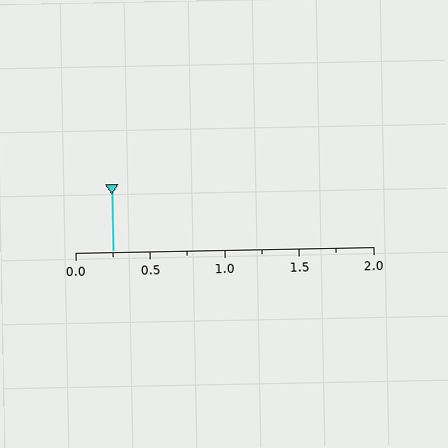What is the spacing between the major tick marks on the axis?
The major ticks are spaced 0.5 apart.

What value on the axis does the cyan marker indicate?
The marker indicates approximately 0.25.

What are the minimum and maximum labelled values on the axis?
The axis runs from 0.0 to 2.0.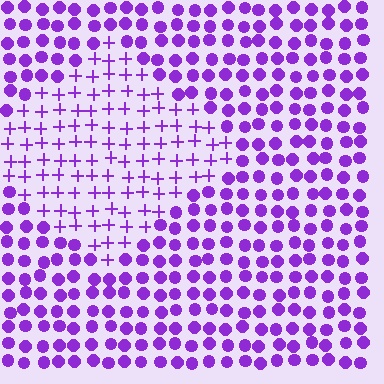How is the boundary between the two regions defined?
The boundary is defined by a change in element shape: plus signs inside vs. circles outside. All elements share the same color and spacing.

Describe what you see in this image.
The image is filled with small purple elements arranged in a uniform grid. A diamond-shaped region contains plus signs, while the surrounding area contains circles. The boundary is defined purely by the change in element shape.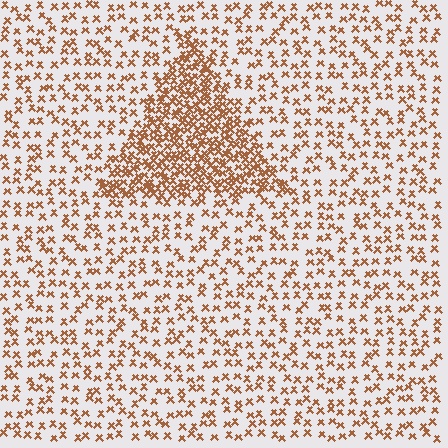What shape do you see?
I see a triangle.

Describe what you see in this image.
The image contains small brown elements arranged at two different densities. A triangle-shaped region is visible where the elements are more densely packed than the surrounding area.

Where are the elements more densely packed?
The elements are more densely packed inside the triangle boundary.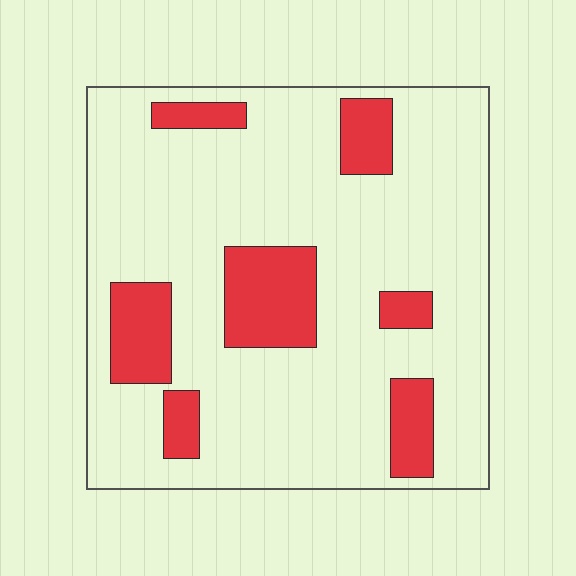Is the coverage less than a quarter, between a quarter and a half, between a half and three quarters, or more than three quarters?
Less than a quarter.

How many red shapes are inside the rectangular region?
7.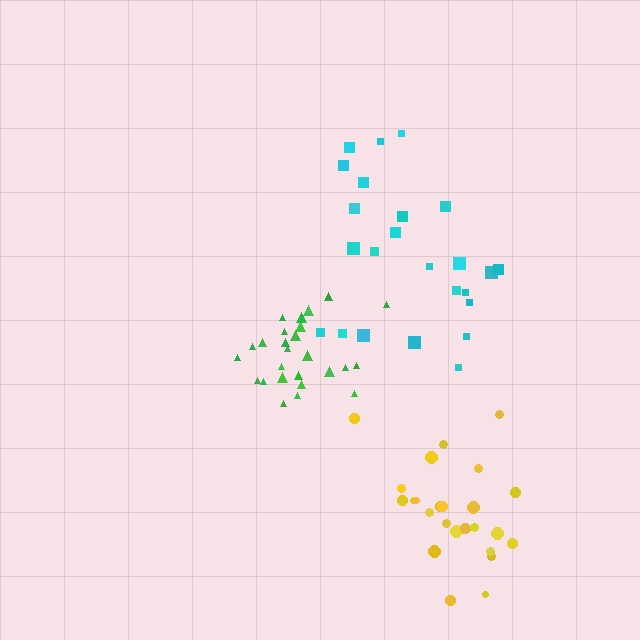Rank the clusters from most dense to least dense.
green, yellow, cyan.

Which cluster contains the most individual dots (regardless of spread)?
Green (26).